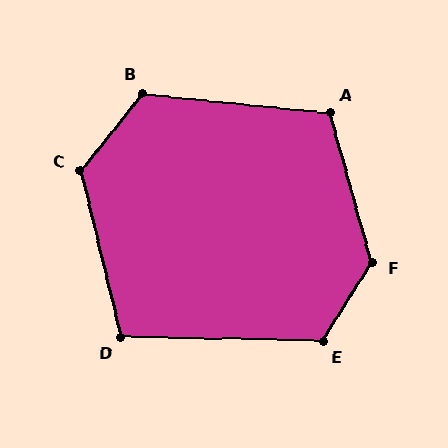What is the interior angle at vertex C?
Approximately 127 degrees (obtuse).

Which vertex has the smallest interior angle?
D, at approximately 105 degrees.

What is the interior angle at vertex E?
Approximately 121 degrees (obtuse).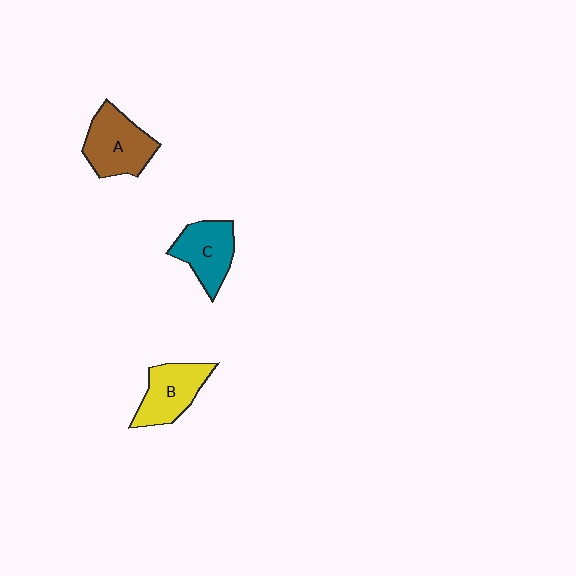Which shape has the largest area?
Shape A (brown).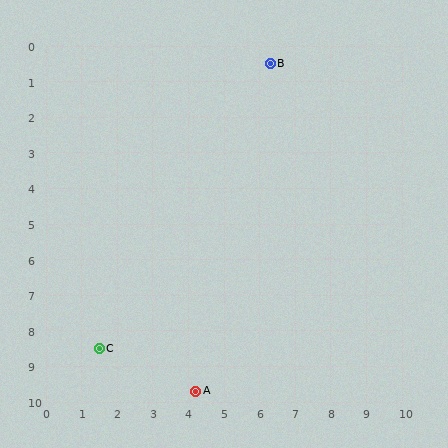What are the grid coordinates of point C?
Point C is at approximately (1.5, 8.5).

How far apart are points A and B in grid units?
Points A and B are about 9.4 grid units apart.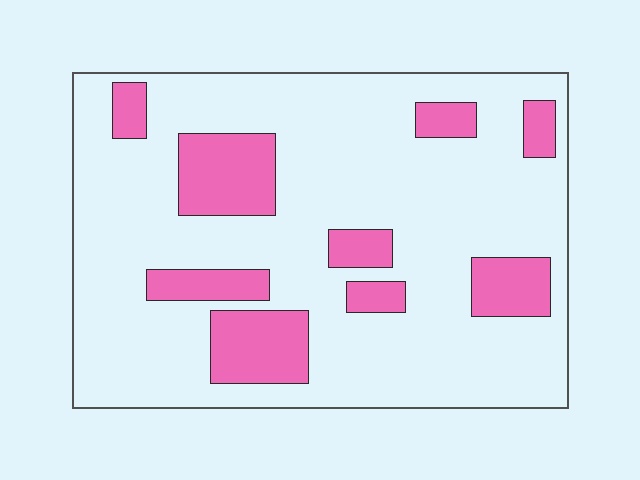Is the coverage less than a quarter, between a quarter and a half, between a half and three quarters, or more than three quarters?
Less than a quarter.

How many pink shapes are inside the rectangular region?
9.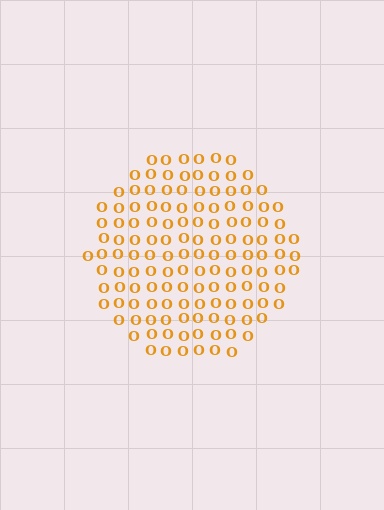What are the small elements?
The small elements are letter O's.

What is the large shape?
The large shape is a circle.